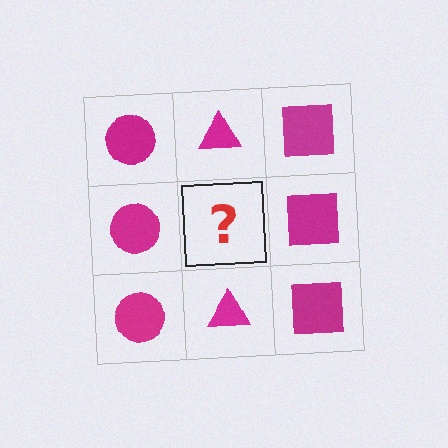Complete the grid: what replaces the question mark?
The question mark should be replaced with a magenta triangle.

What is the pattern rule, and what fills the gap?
The rule is that each column has a consistent shape. The gap should be filled with a magenta triangle.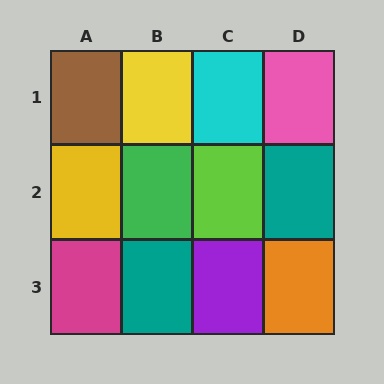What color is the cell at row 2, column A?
Yellow.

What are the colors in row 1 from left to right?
Brown, yellow, cyan, pink.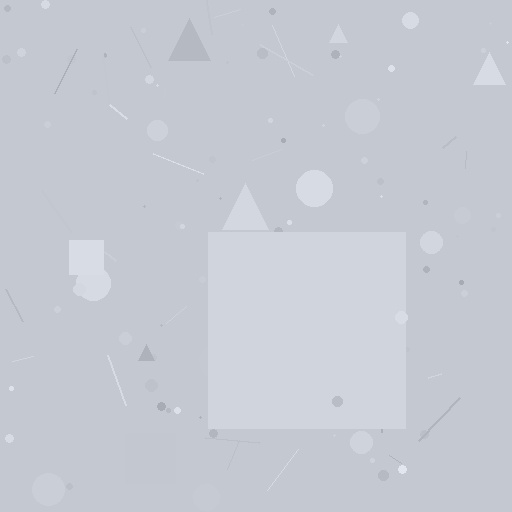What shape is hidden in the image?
A square is hidden in the image.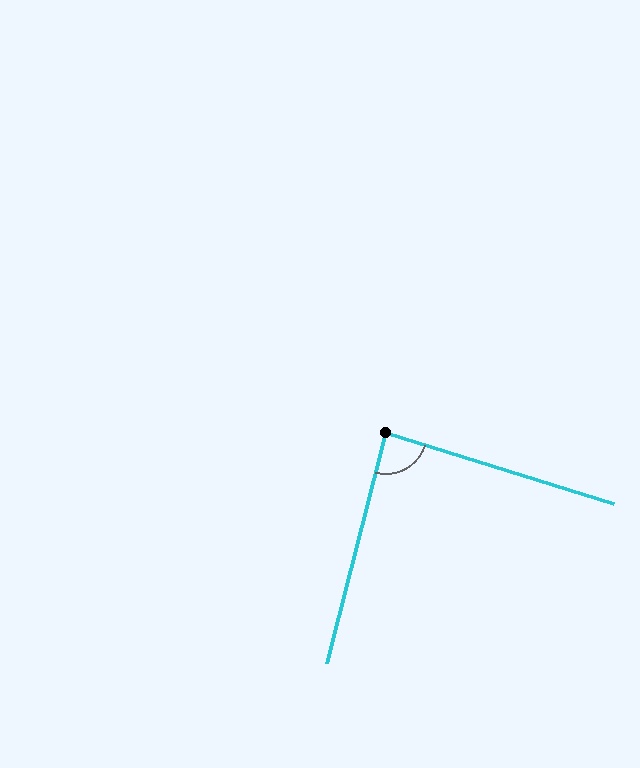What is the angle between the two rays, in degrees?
Approximately 87 degrees.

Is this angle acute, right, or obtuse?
It is approximately a right angle.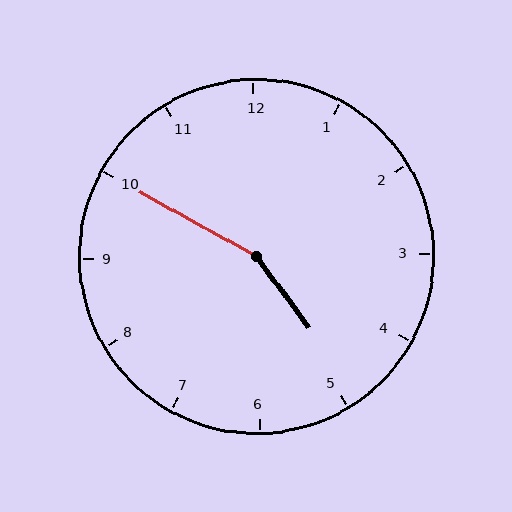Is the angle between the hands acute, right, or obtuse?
It is obtuse.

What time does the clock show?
4:50.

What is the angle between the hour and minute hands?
Approximately 155 degrees.